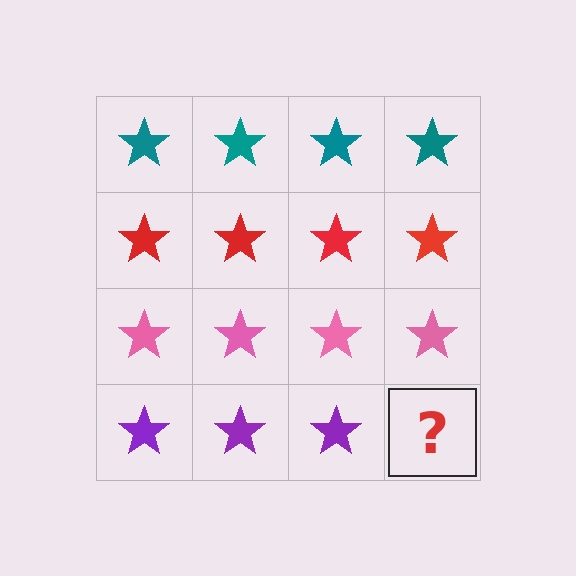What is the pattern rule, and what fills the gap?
The rule is that each row has a consistent color. The gap should be filled with a purple star.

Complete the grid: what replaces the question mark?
The question mark should be replaced with a purple star.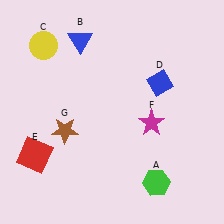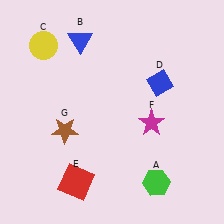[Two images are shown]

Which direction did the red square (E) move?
The red square (E) moved right.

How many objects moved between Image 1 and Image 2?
1 object moved between the two images.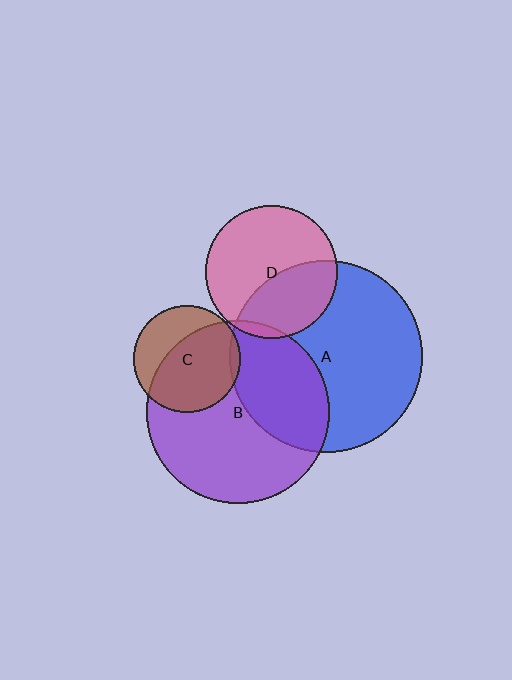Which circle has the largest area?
Circle A (blue).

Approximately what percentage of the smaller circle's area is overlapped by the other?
Approximately 5%.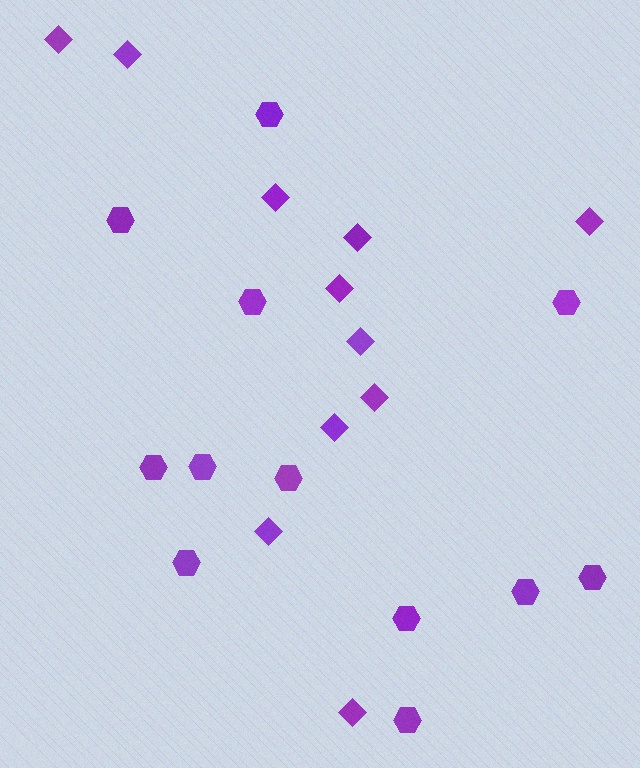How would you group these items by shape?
There are 2 groups: one group of diamonds (11) and one group of hexagons (12).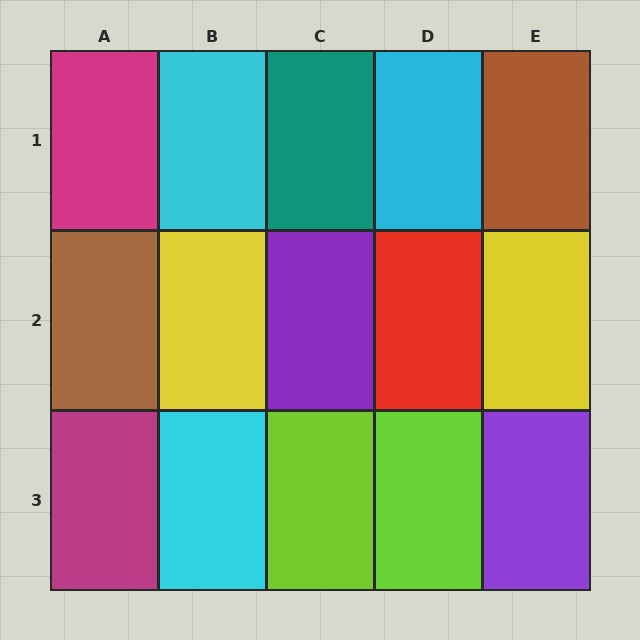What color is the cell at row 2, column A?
Brown.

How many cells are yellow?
2 cells are yellow.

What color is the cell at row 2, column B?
Yellow.